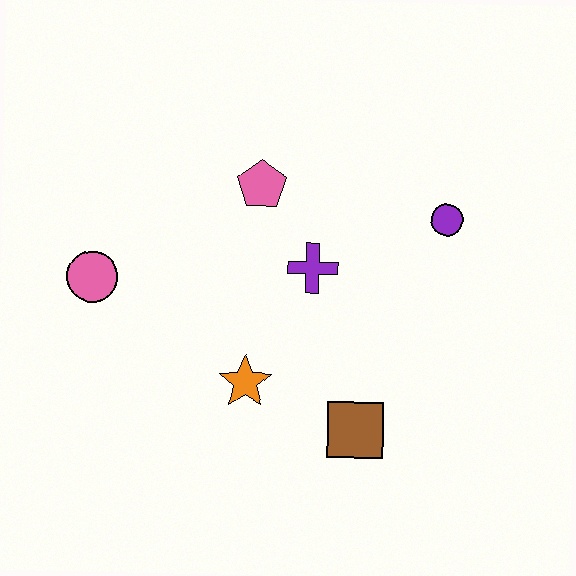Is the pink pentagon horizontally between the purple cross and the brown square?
No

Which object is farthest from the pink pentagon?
The brown square is farthest from the pink pentagon.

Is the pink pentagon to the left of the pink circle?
No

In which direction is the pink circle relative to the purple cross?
The pink circle is to the left of the purple cross.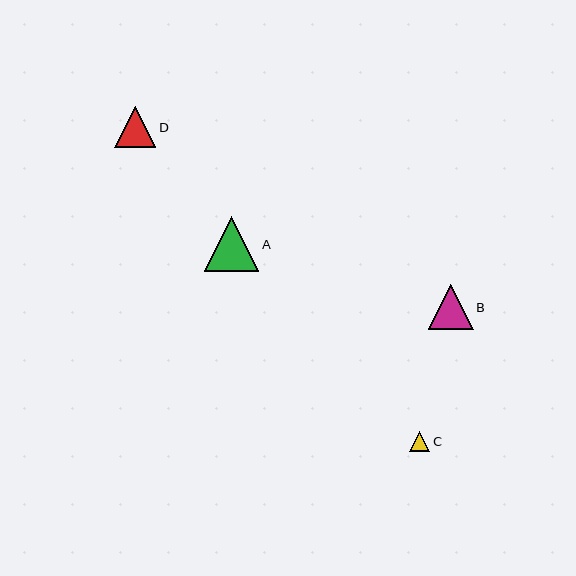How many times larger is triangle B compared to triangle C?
Triangle B is approximately 2.2 times the size of triangle C.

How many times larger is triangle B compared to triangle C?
Triangle B is approximately 2.2 times the size of triangle C.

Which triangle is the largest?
Triangle A is the largest with a size of approximately 54 pixels.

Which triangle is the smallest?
Triangle C is the smallest with a size of approximately 20 pixels.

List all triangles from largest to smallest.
From largest to smallest: A, B, D, C.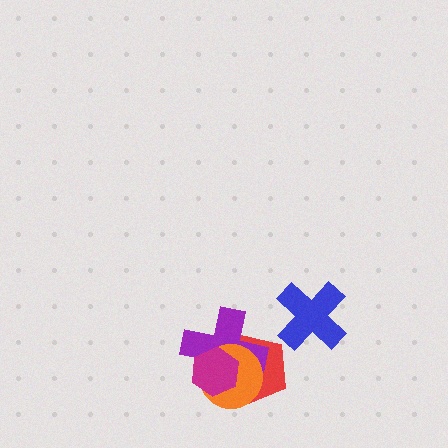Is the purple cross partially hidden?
Yes, it is partially covered by another shape.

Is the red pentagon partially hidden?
Yes, it is partially covered by another shape.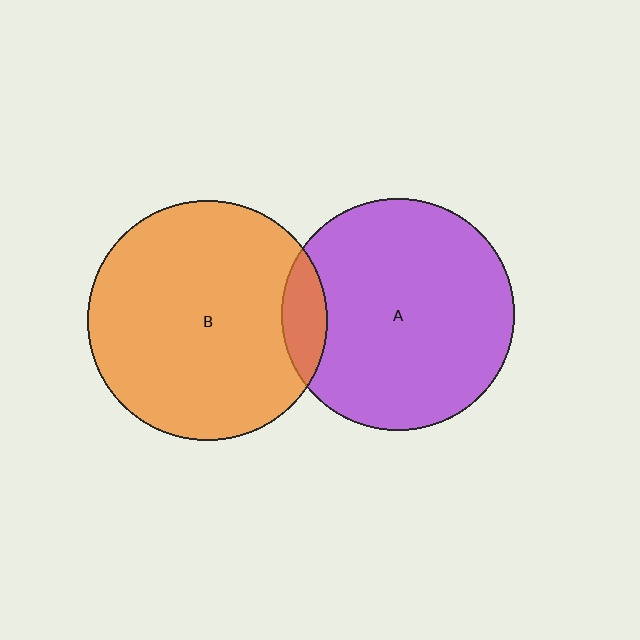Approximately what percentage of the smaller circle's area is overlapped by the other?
Approximately 10%.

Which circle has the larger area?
Circle B (orange).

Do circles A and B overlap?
Yes.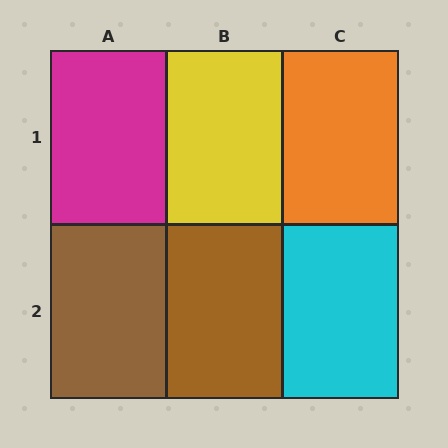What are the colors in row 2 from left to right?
Brown, brown, cyan.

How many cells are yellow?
1 cell is yellow.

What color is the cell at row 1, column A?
Magenta.